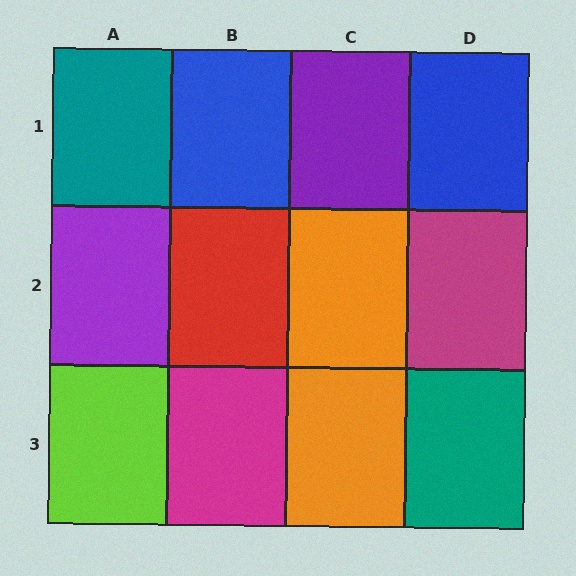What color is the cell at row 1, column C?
Purple.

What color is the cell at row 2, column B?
Red.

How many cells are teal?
2 cells are teal.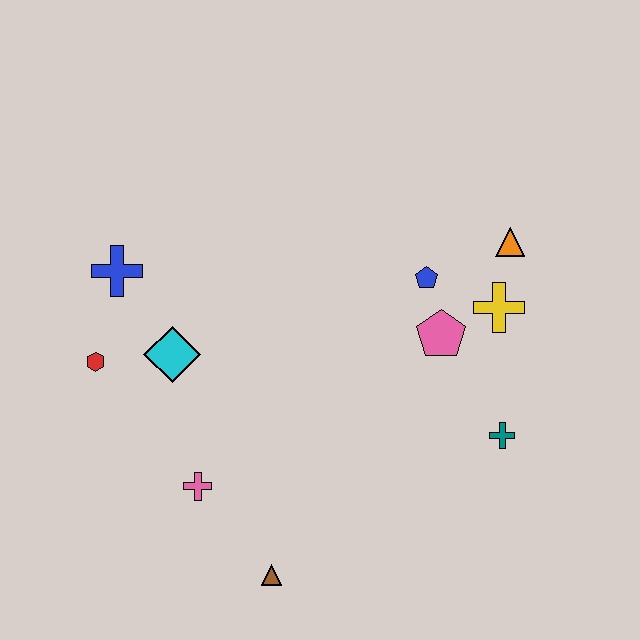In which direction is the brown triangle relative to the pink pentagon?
The brown triangle is below the pink pentagon.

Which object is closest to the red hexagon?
The cyan diamond is closest to the red hexagon.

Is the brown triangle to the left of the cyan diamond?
No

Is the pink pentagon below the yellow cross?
Yes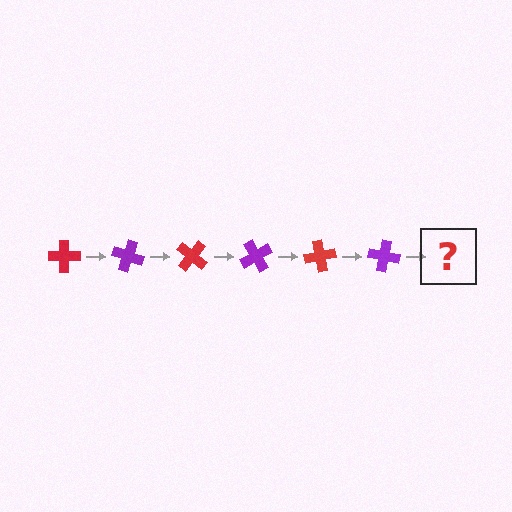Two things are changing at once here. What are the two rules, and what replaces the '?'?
The two rules are that it rotates 20 degrees each step and the color cycles through red and purple. The '?' should be a red cross, rotated 120 degrees from the start.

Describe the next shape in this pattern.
It should be a red cross, rotated 120 degrees from the start.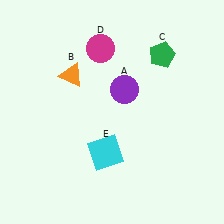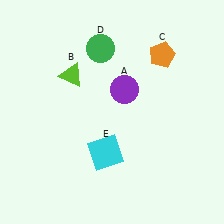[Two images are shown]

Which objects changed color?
B changed from orange to lime. C changed from green to orange. D changed from magenta to green.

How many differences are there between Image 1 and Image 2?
There are 3 differences between the two images.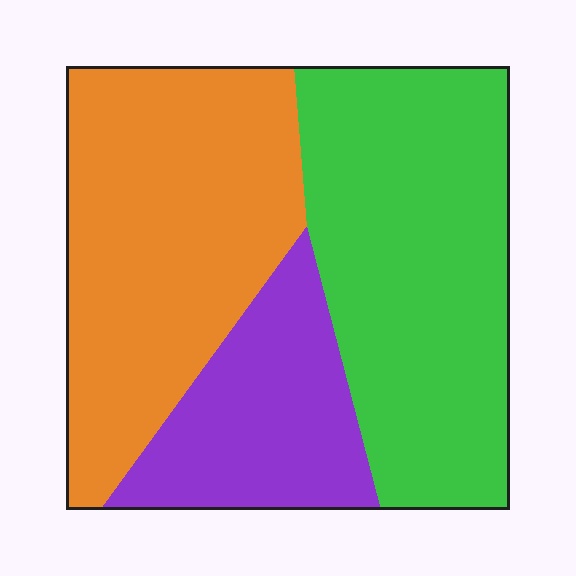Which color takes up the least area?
Purple, at roughly 20%.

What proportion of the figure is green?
Green covers about 40% of the figure.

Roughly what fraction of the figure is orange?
Orange covers about 40% of the figure.